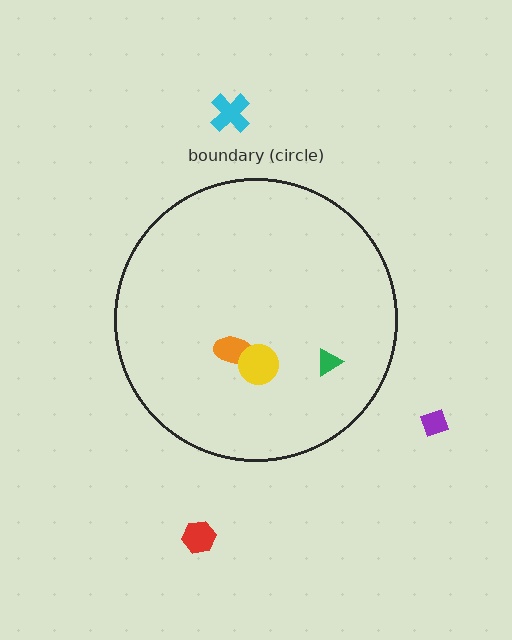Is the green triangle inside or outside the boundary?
Inside.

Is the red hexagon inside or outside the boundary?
Outside.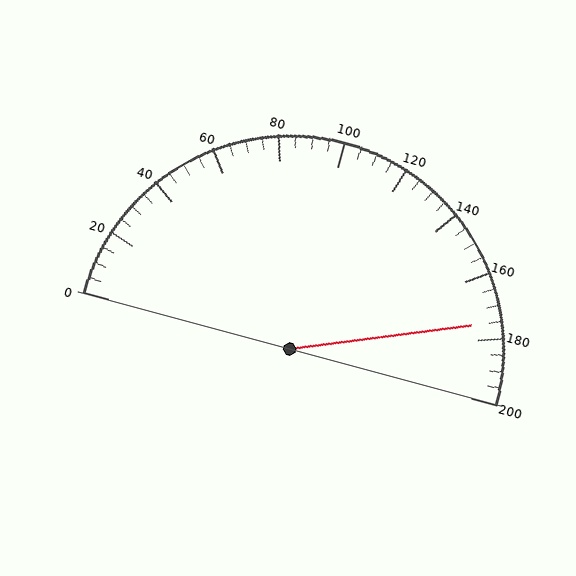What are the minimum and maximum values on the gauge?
The gauge ranges from 0 to 200.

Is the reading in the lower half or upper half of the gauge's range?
The reading is in the upper half of the range (0 to 200).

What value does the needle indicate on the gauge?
The needle indicates approximately 175.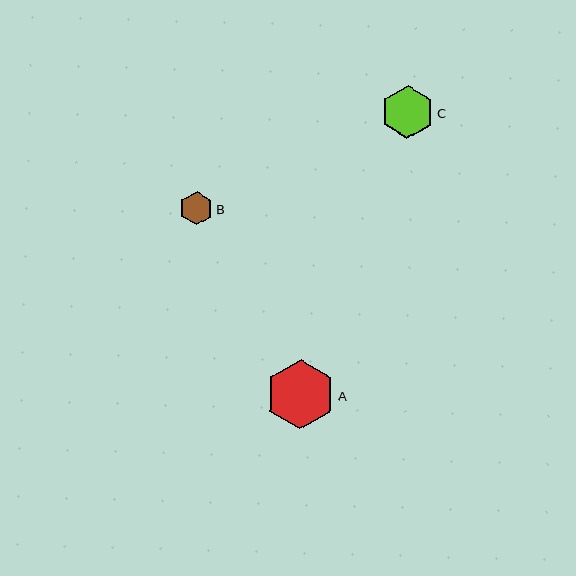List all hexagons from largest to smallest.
From largest to smallest: A, C, B.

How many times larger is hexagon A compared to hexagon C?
Hexagon A is approximately 1.3 times the size of hexagon C.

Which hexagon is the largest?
Hexagon A is the largest with a size of approximately 69 pixels.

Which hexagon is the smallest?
Hexagon B is the smallest with a size of approximately 33 pixels.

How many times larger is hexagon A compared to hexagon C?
Hexagon A is approximately 1.3 times the size of hexagon C.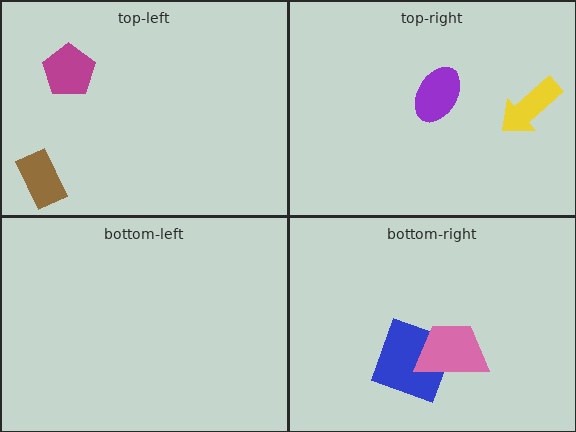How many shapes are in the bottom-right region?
2.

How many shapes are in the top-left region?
2.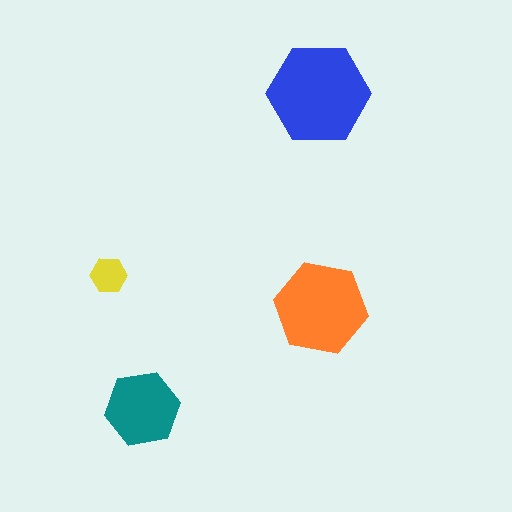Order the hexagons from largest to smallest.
the blue one, the orange one, the teal one, the yellow one.